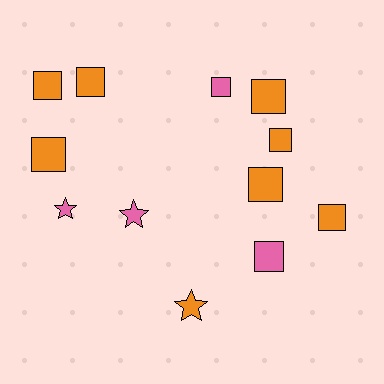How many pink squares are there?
There are 2 pink squares.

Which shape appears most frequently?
Square, with 9 objects.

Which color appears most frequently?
Orange, with 8 objects.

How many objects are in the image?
There are 12 objects.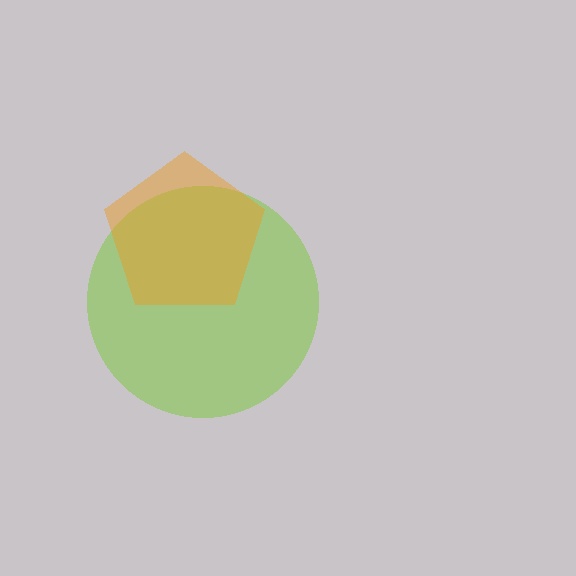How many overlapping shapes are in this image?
There are 2 overlapping shapes in the image.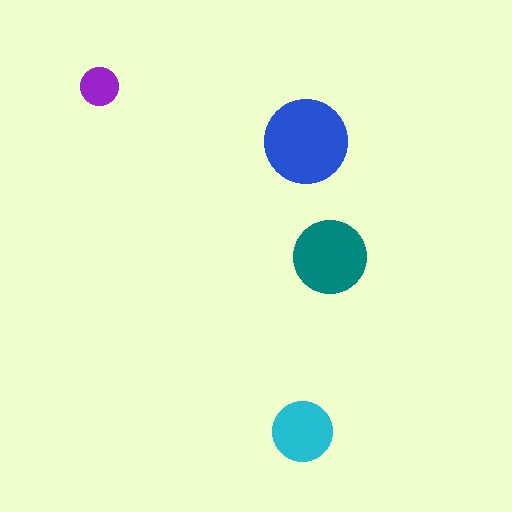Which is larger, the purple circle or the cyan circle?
The cyan one.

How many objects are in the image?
There are 4 objects in the image.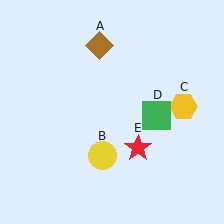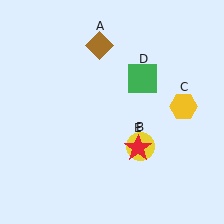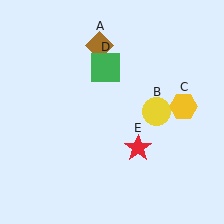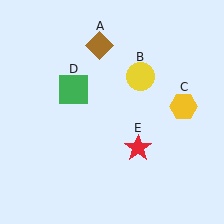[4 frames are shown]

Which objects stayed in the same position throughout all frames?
Brown diamond (object A) and yellow hexagon (object C) and red star (object E) remained stationary.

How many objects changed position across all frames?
2 objects changed position: yellow circle (object B), green square (object D).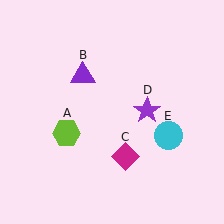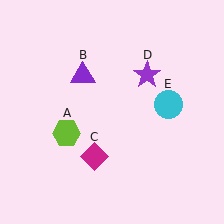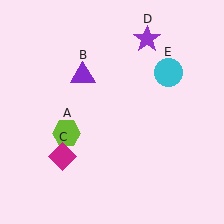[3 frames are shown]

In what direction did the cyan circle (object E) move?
The cyan circle (object E) moved up.